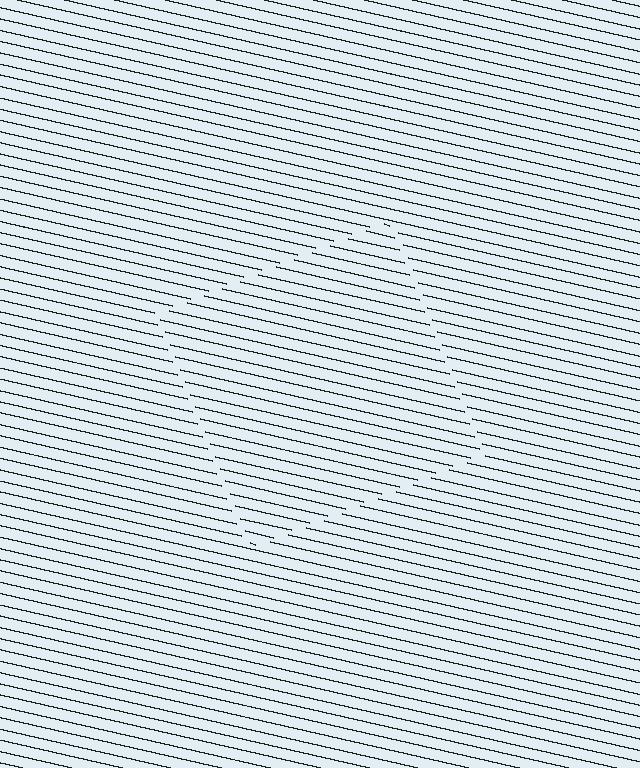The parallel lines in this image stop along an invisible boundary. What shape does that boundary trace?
An illusory square. The interior of the shape contains the same grating, shifted by half a period — the contour is defined by the phase discontinuity where line-ends from the inner and outer gratings abut.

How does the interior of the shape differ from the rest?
The interior of the shape contains the same grating, shifted by half a period — the contour is defined by the phase discontinuity where line-ends from the inner and outer gratings abut.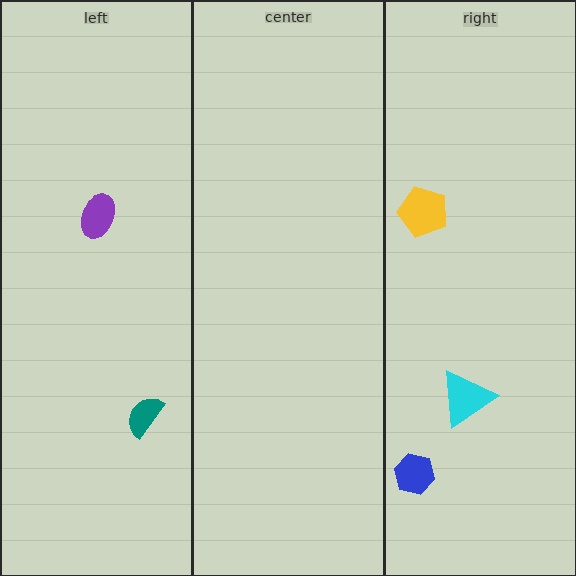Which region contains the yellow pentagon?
The right region.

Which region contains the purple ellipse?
The left region.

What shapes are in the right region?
The yellow pentagon, the cyan triangle, the blue hexagon.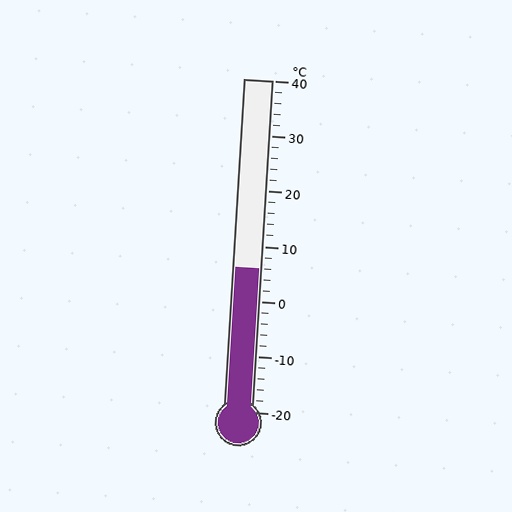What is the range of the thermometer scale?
The thermometer scale ranges from -20°C to 40°C.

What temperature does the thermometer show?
The thermometer shows approximately 6°C.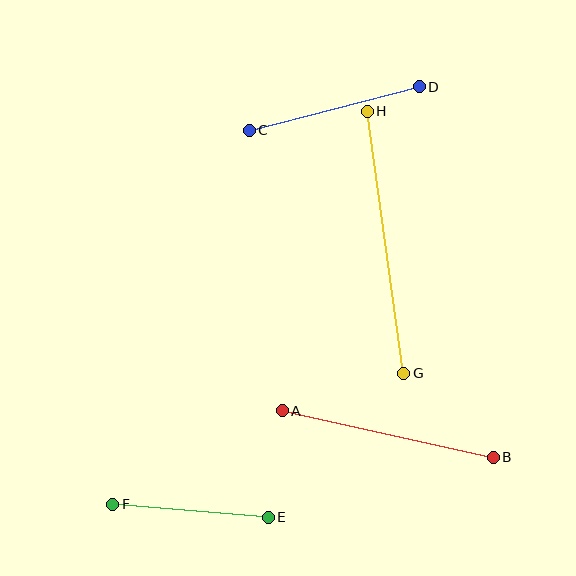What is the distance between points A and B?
The distance is approximately 216 pixels.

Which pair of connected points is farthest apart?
Points G and H are farthest apart.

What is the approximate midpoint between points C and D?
The midpoint is at approximately (334, 109) pixels.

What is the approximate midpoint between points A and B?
The midpoint is at approximately (388, 434) pixels.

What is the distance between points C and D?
The distance is approximately 176 pixels.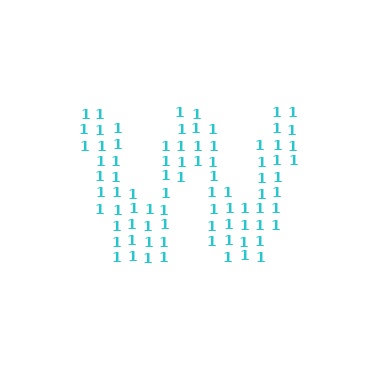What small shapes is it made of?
It is made of small digit 1's.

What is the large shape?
The large shape is the letter W.